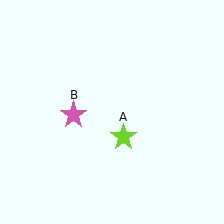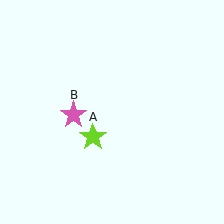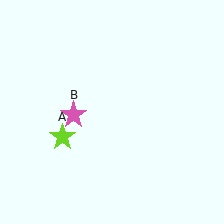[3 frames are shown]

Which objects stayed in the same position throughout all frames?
Pink star (object B) remained stationary.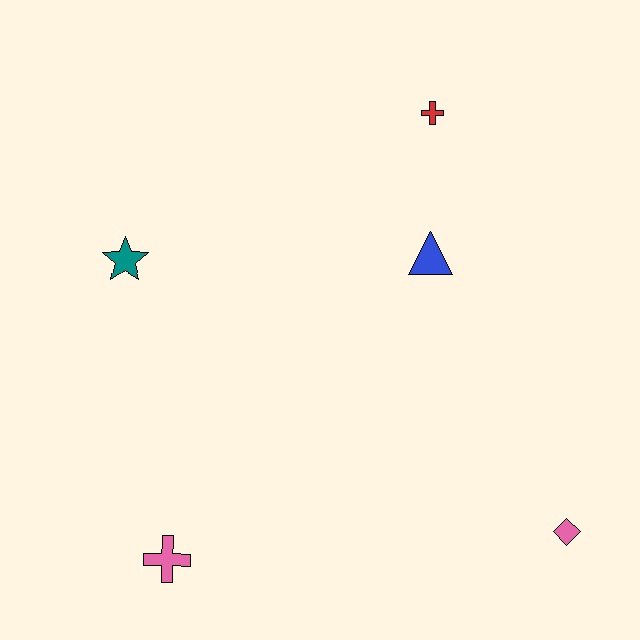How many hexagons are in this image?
There are no hexagons.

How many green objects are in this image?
There are no green objects.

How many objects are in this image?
There are 5 objects.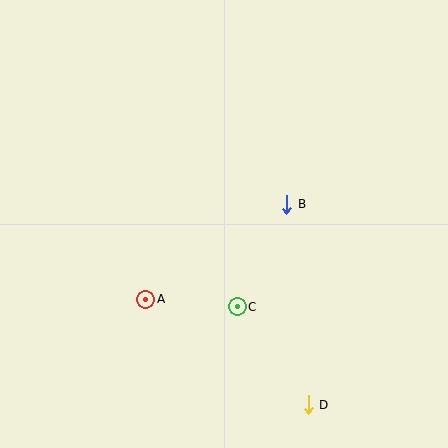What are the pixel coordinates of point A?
Point A is at (146, 299).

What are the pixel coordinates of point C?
Point C is at (237, 307).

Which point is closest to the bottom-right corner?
Point D is closest to the bottom-right corner.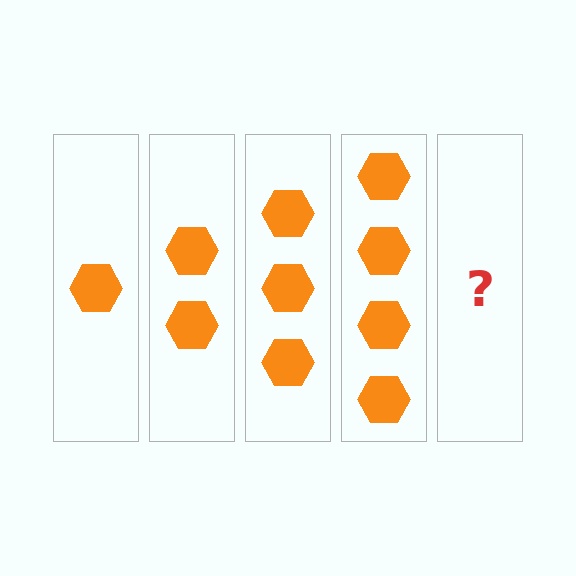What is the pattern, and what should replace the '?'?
The pattern is that each step adds one more hexagon. The '?' should be 5 hexagons.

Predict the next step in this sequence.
The next step is 5 hexagons.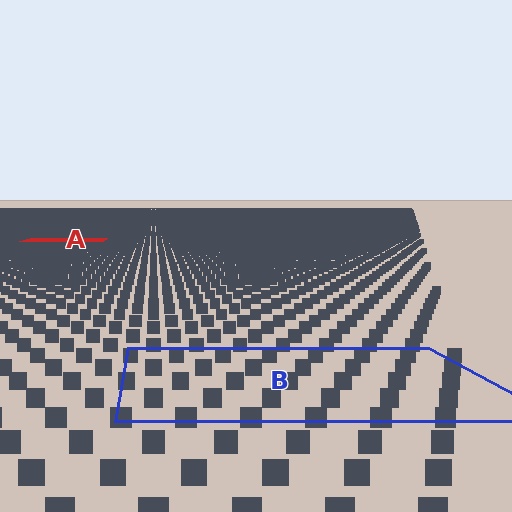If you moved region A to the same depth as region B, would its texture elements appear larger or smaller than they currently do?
They would appear larger. At a closer depth, the same texture elements are projected at a bigger on-screen size.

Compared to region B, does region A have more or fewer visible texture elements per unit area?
Region A has more texture elements per unit area — they are packed more densely because it is farther away.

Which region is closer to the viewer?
Region B is closer. The texture elements there are larger and more spread out.